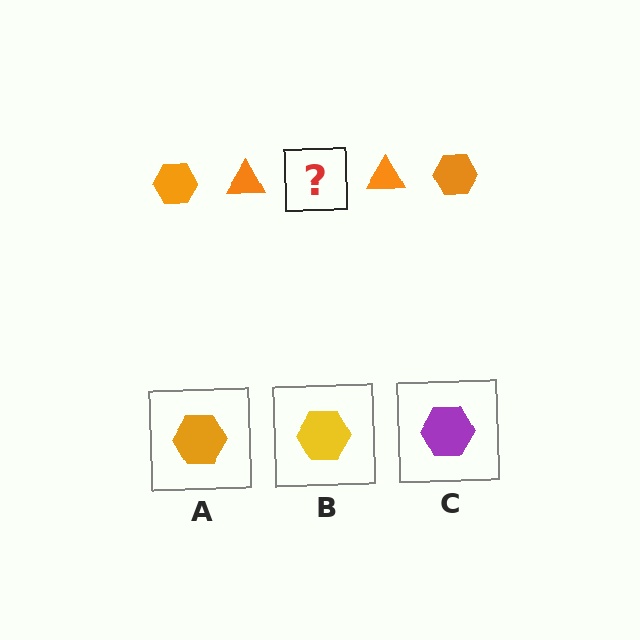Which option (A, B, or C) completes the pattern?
A.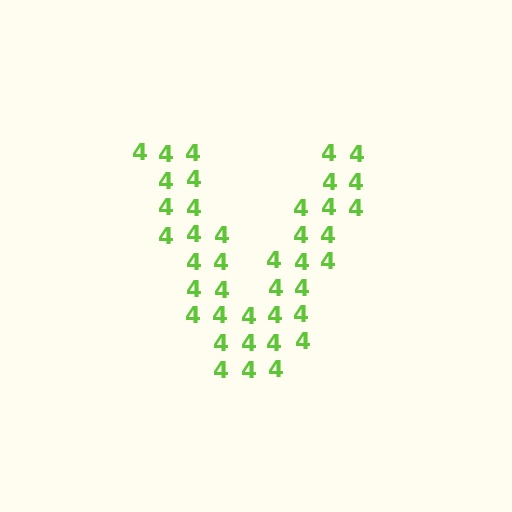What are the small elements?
The small elements are digit 4's.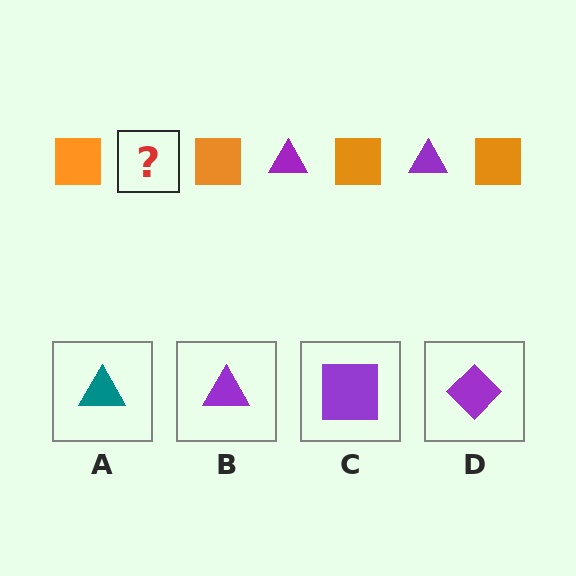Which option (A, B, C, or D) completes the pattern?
B.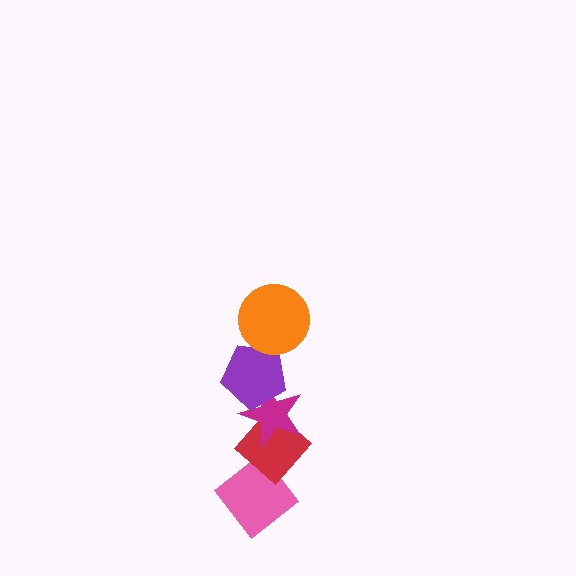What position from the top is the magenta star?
The magenta star is 3rd from the top.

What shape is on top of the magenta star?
The purple pentagon is on top of the magenta star.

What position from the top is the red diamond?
The red diamond is 4th from the top.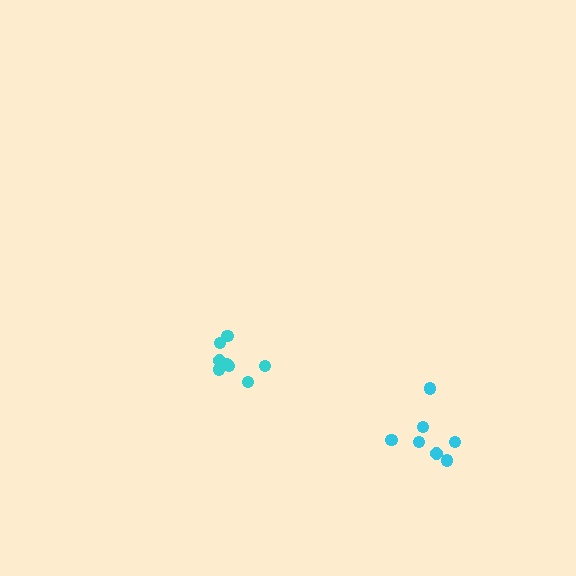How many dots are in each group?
Group 1: 7 dots, Group 2: 8 dots (15 total).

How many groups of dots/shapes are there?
There are 2 groups.